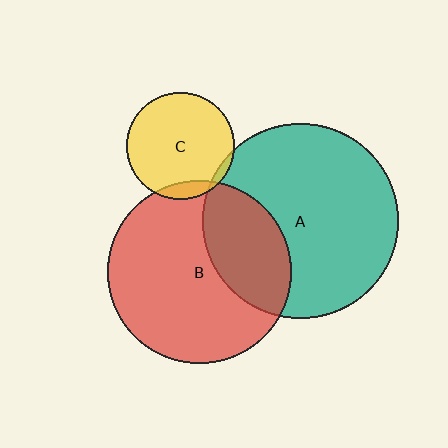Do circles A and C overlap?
Yes.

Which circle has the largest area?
Circle A (teal).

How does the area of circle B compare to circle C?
Approximately 2.9 times.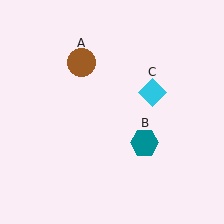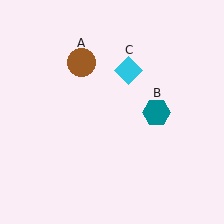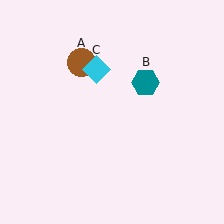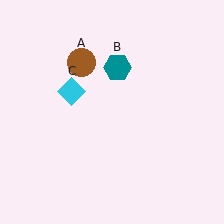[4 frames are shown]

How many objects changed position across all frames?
2 objects changed position: teal hexagon (object B), cyan diamond (object C).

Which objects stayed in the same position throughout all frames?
Brown circle (object A) remained stationary.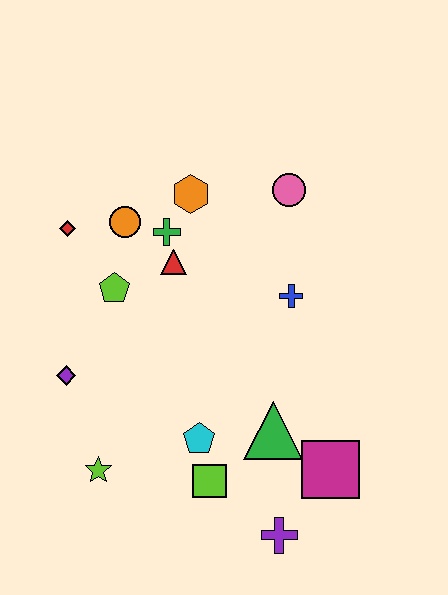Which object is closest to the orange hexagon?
The green cross is closest to the orange hexagon.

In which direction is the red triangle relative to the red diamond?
The red triangle is to the right of the red diamond.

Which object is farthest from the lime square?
The pink circle is farthest from the lime square.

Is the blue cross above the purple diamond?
Yes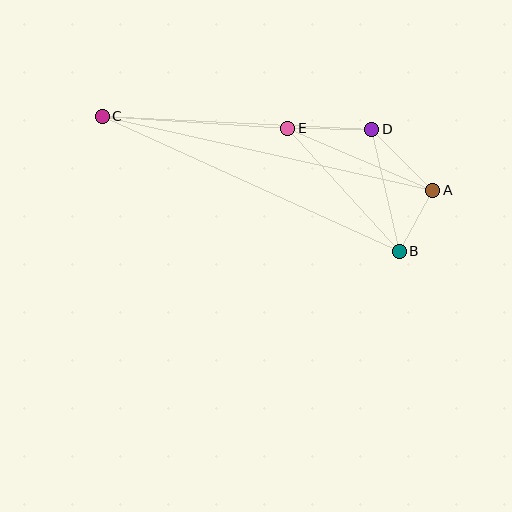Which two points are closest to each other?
Points A and B are closest to each other.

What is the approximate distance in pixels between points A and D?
The distance between A and D is approximately 86 pixels.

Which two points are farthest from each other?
Points A and C are farthest from each other.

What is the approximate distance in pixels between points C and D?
The distance between C and D is approximately 270 pixels.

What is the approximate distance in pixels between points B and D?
The distance between B and D is approximately 125 pixels.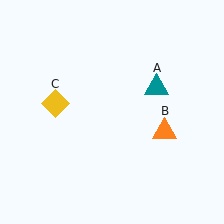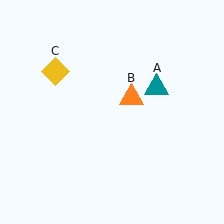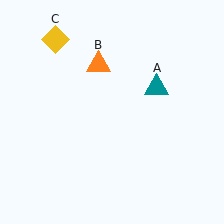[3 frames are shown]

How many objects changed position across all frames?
2 objects changed position: orange triangle (object B), yellow diamond (object C).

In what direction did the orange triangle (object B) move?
The orange triangle (object B) moved up and to the left.